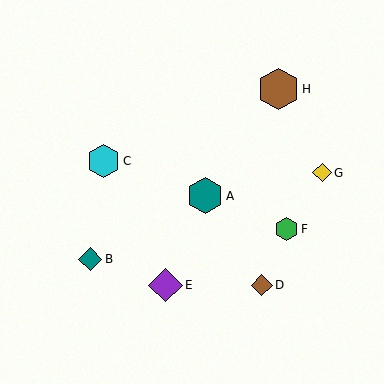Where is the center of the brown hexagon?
The center of the brown hexagon is at (278, 89).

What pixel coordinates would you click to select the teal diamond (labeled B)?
Click at (90, 259) to select the teal diamond B.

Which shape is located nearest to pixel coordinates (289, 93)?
The brown hexagon (labeled H) at (278, 89) is nearest to that location.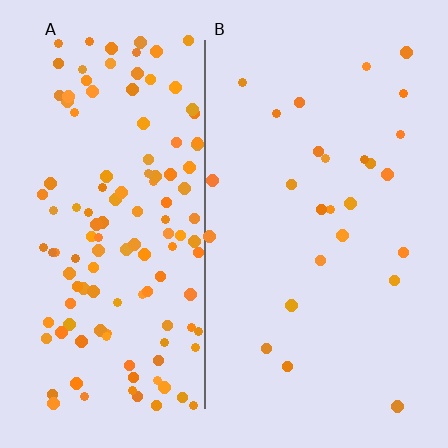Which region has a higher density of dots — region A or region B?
A (the left).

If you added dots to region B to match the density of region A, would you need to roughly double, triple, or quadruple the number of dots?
Approximately quadruple.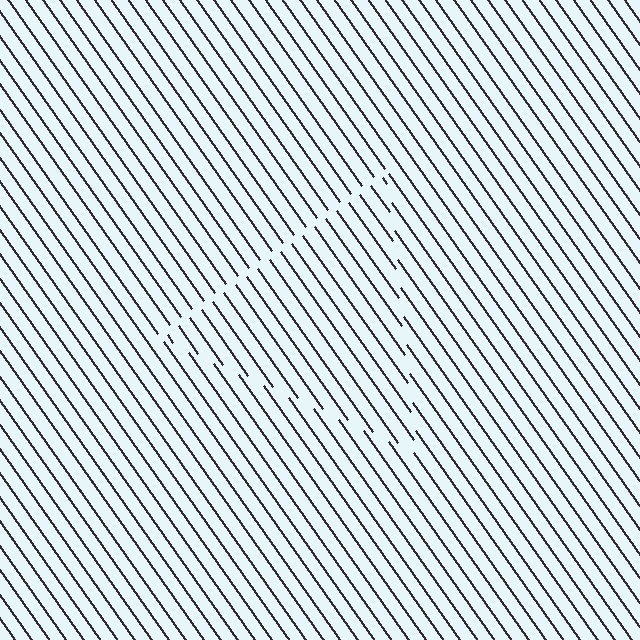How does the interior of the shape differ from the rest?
The interior of the shape contains the same grating, shifted by half a period — the contour is defined by the phase discontinuity where line-ends from the inner and outer gratings abut.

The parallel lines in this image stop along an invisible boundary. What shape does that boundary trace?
An illusory triangle. The interior of the shape contains the same grating, shifted by half a period — the contour is defined by the phase discontinuity where line-ends from the inner and outer gratings abut.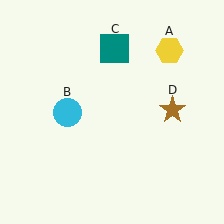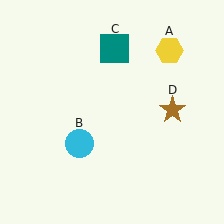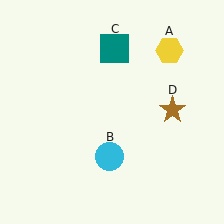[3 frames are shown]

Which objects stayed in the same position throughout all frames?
Yellow hexagon (object A) and teal square (object C) and brown star (object D) remained stationary.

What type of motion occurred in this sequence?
The cyan circle (object B) rotated counterclockwise around the center of the scene.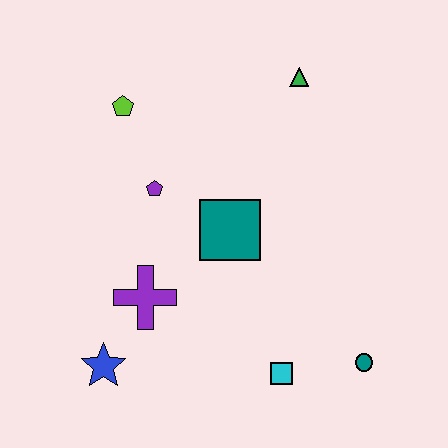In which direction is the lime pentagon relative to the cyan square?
The lime pentagon is above the cyan square.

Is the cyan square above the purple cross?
No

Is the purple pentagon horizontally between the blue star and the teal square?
Yes